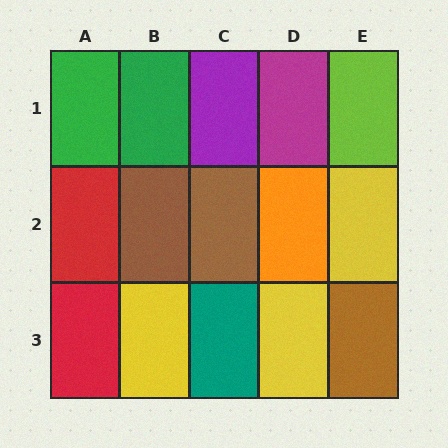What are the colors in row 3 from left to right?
Red, yellow, teal, yellow, brown.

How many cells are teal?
1 cell is teal.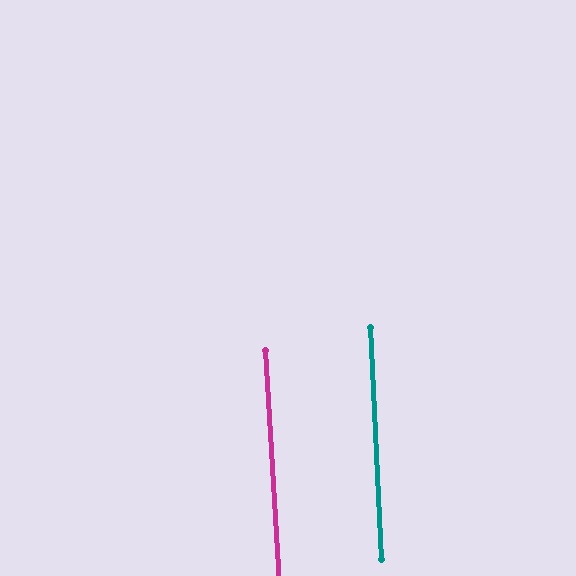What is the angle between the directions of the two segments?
Approximately 1 degree.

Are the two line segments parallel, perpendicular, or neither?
Parallel — their directions differ by only 0.7°.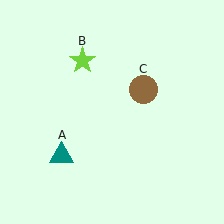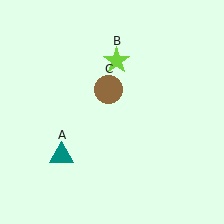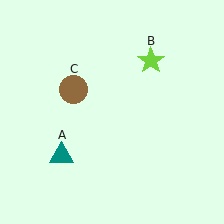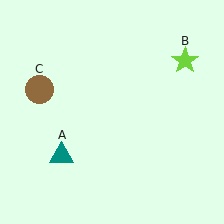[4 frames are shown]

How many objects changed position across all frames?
2 objects changed position: lime star (object B), brown circle (object C).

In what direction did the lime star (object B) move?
The lime star (object B) moved right.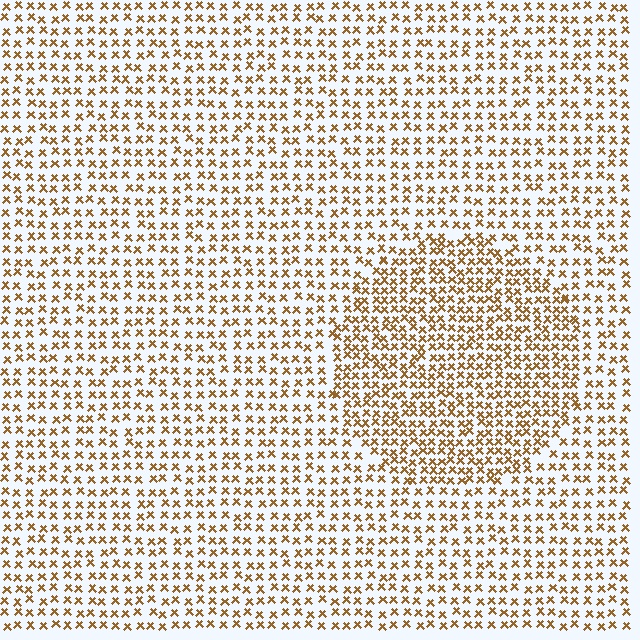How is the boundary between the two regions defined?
The boundary is defined by a change in element density (approximately 1.6x ratio). All elements are the same color, size, and shape.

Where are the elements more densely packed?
The elements are more densely packed inside the circle boundary.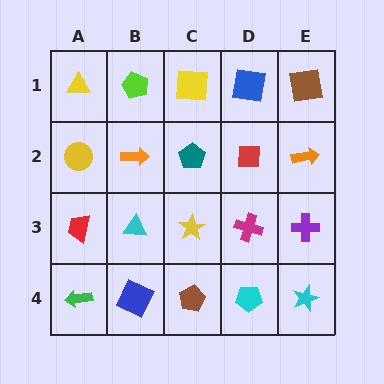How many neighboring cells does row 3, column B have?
4.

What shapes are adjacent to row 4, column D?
A magenta cross (row 3, column D), a brown pentagon (row 4, column C), a cyan star (row 4, column E).